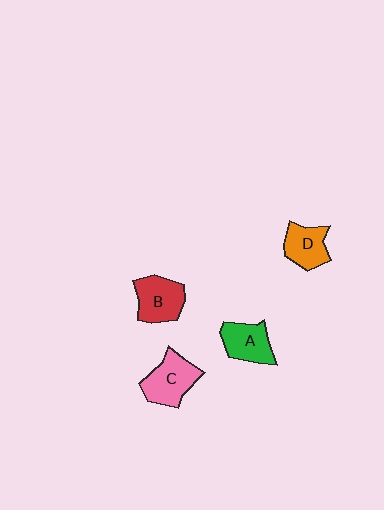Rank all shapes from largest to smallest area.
From largest to smallest: C (pink), B (red), A (green), D (orange).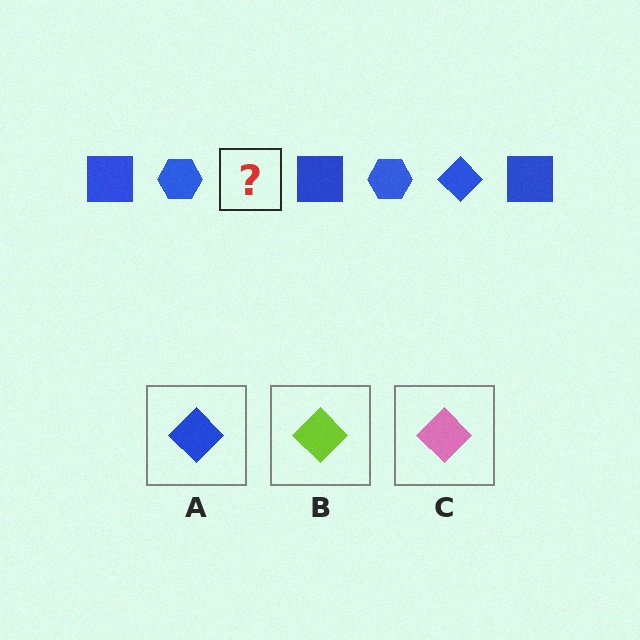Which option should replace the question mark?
Option A.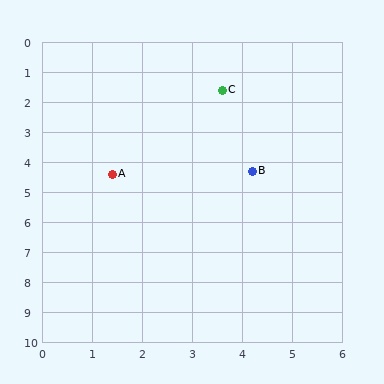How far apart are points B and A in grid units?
Points B and A are about 2.8 grid units apart.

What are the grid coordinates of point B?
Point B is at approximately (4.2, 4.3).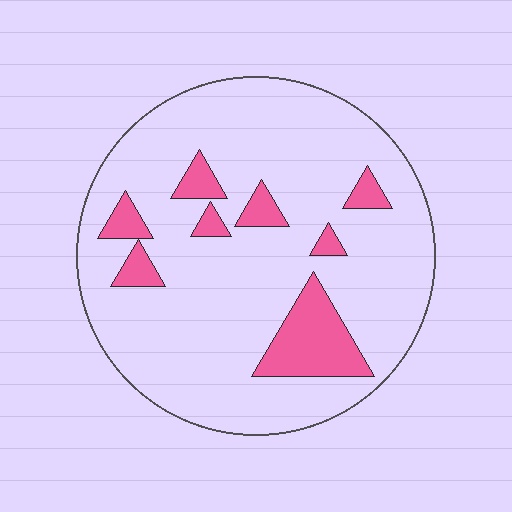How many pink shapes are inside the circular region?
8.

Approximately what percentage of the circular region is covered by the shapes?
Approximately 15%.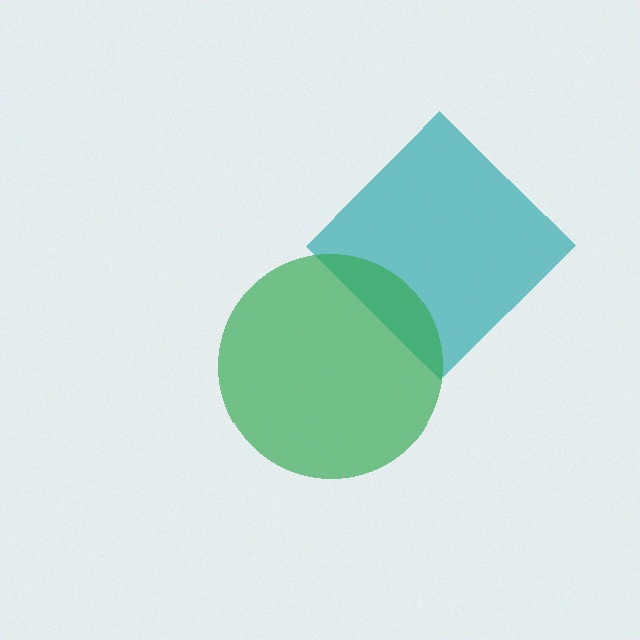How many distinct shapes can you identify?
There are 2 distinct shapes: a teal diamond, a green circle.